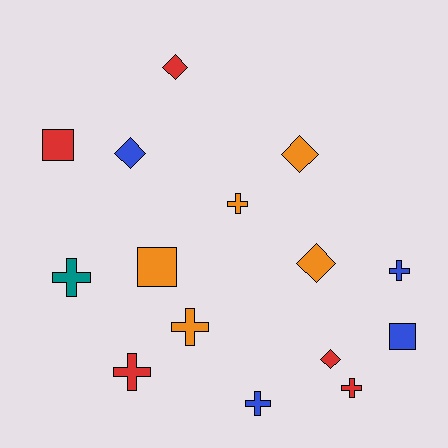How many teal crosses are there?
There is 1 teal cross.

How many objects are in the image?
There are 15 objects.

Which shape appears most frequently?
Cross, with 7 objects.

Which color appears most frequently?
Red, with 5 objects.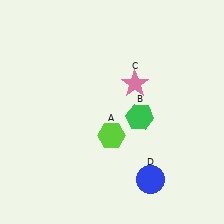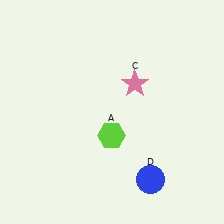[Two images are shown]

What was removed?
The green hexagon (B) was removed in Image 2.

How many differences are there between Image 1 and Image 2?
There is 1 difference between the two images.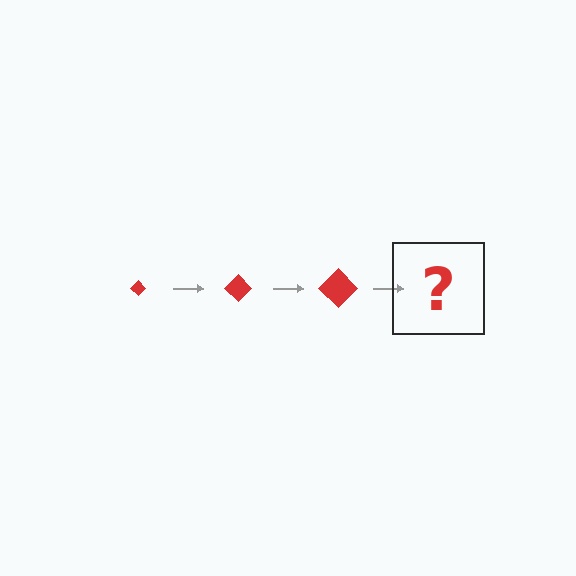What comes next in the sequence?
The next element should be a red diamond, larger than the previous one.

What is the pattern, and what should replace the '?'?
The pattern is that the diamond gets progressively larger each step. The '?' should be a red diamond, larger than the previous one.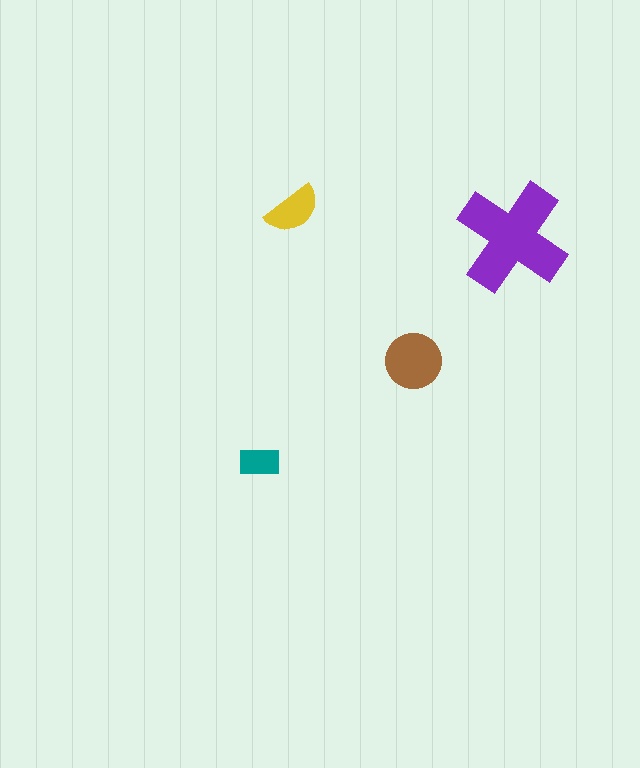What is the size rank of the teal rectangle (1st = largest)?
4th.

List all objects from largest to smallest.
The purple cross, the brown circle, the yellow semicircle, the teal rectangle.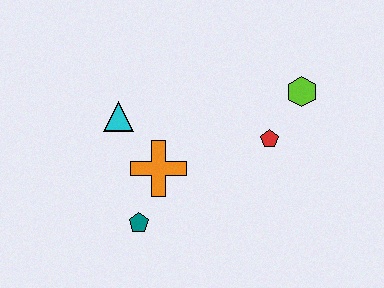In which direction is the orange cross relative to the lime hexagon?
The orange cross is to the left of the lime hexagon.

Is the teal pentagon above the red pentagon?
No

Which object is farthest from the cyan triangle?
The lime hexagon is farthest from the cyan triangle.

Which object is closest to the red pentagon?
The lime hexagon is closest to the red pentagon.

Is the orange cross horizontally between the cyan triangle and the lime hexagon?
Yes